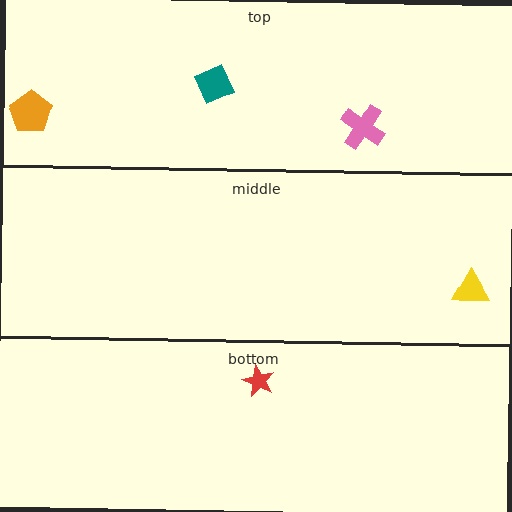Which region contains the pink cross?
The top region.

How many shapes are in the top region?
3.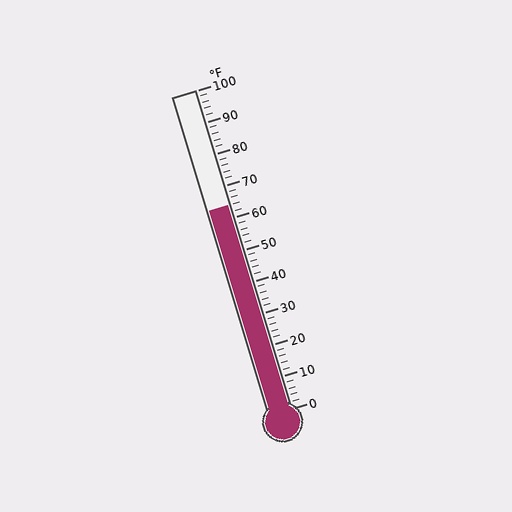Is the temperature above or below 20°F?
The temperature is above 20°F.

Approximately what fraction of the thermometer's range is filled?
The thermometer is filled to approximately 65% of its range.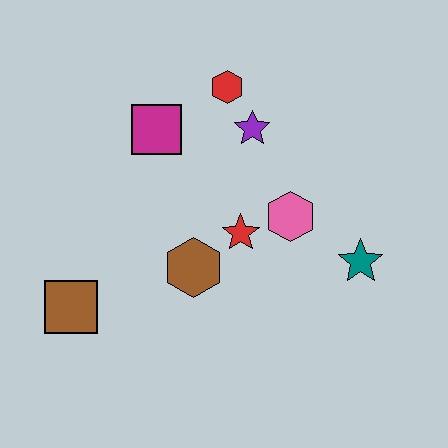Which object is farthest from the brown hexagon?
The red hexagon is farthest from the brown hexagon.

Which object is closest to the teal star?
The pink hexagon is closest to the teal star.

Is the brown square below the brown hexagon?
Yes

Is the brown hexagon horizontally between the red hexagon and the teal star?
No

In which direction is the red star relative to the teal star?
The red star is to the left of the teal star.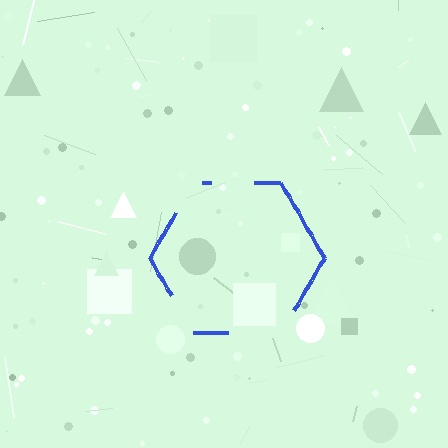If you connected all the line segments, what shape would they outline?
They would outline a hexagon.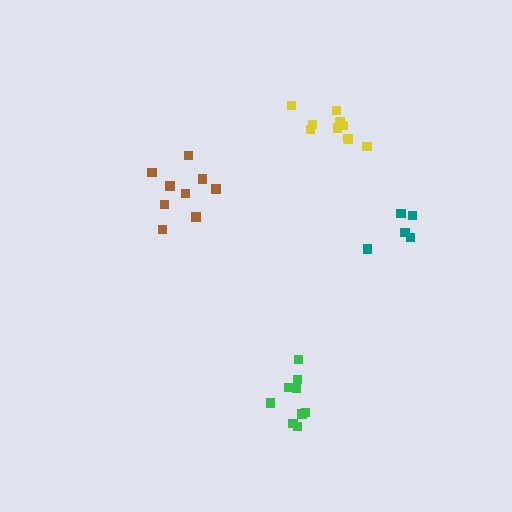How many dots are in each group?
Group 1: 5 dots, Group 2: 9 dots, Group 3: 9 dots, Group 4: 11 dots (34 total).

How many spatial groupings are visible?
There are 4 spatial groupings.